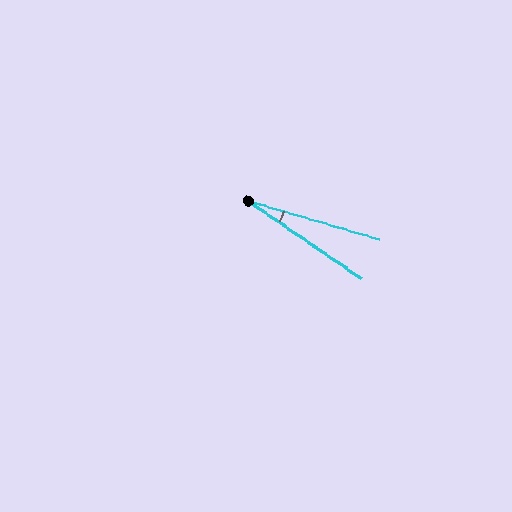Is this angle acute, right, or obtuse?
It is acute.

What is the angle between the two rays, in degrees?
Approximately 18 degrees.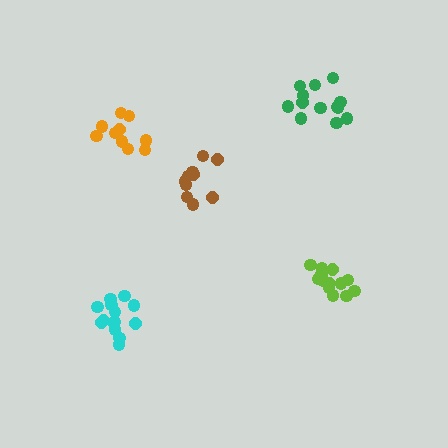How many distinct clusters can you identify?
There are 5 distinct clusters.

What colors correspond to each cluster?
The clusters are colored: cyan, brown, green, lime, orange.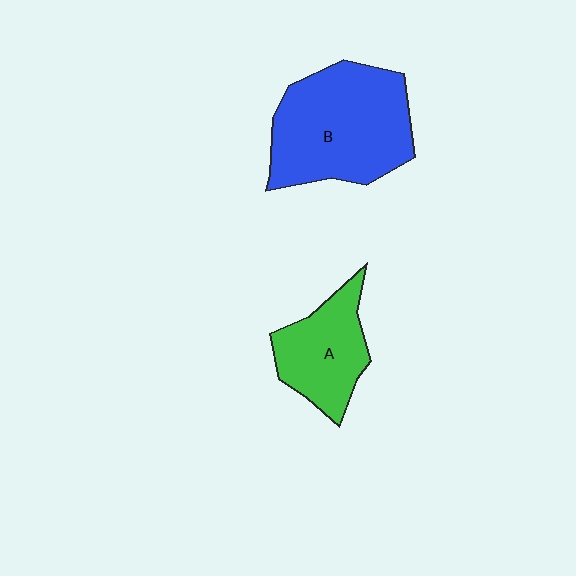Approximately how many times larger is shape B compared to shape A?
Approximately 1.7 times.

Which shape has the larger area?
Shape B (blue).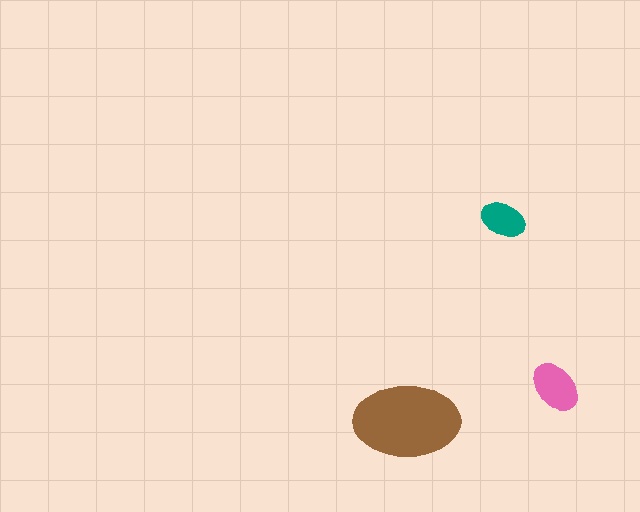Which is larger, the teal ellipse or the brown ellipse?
The brown one.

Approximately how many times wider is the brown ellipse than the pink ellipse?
About 2 times wider.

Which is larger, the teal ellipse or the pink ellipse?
The pink one.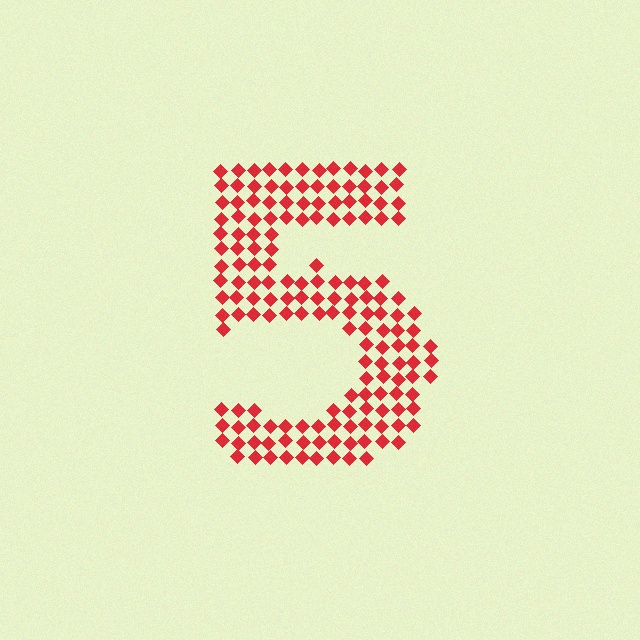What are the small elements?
The small elements are diamonds.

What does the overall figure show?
The overall figure shows the digit 5.